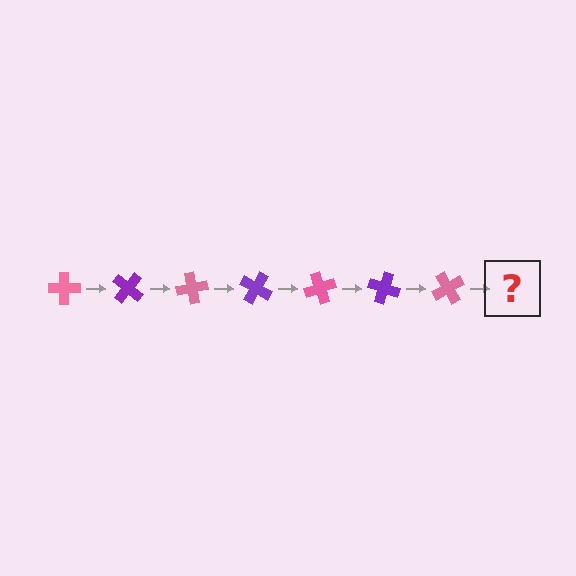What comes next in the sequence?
The next element should be a purple cross, rotated 280 degrees from the start.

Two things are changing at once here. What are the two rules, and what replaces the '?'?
The two rules are that it rotates 40 degrees each step and the color cycles through pink and purple. The '?' should be a purple cross, rotated 280 degrees from the start.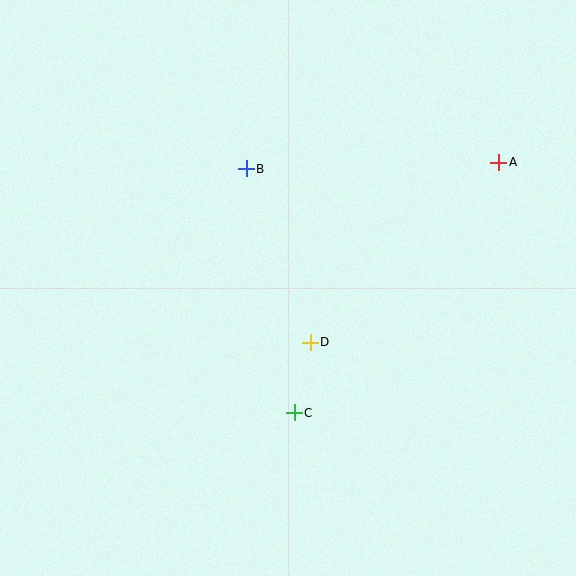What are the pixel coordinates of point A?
Point A is at (499, 162).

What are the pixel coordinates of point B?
Point B is at (246, 169).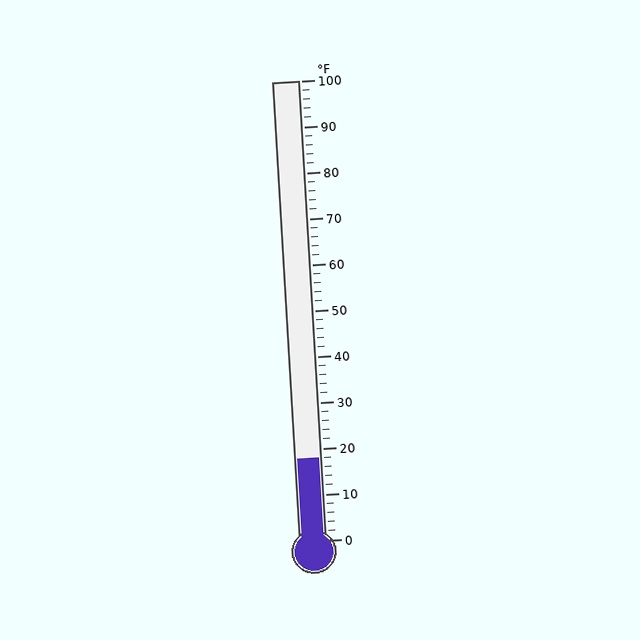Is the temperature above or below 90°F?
The temperature is below 90°F.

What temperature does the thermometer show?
The thermometer shows approximately 18°F.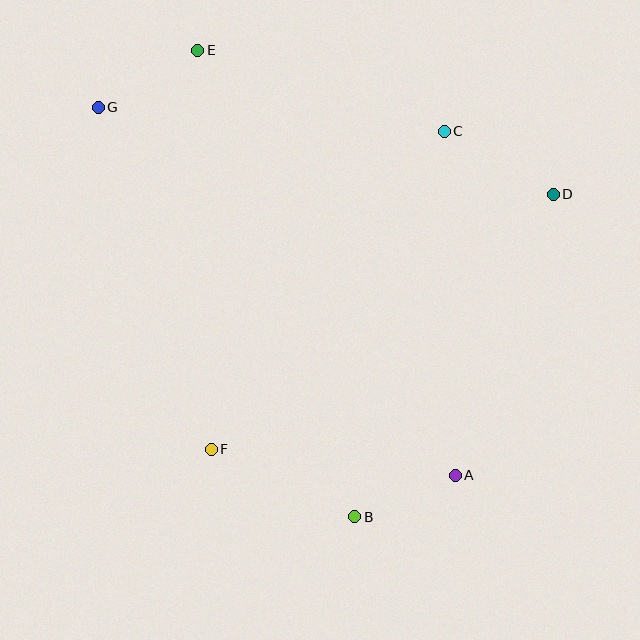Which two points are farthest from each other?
Points A and G are farthest from each other.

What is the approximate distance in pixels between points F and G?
The distance between F and G is approximately 360 pixels.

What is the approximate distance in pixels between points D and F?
The distance between D and F is approximately 427 pixels.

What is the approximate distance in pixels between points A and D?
The distance between A and D is approximately 298 pixels.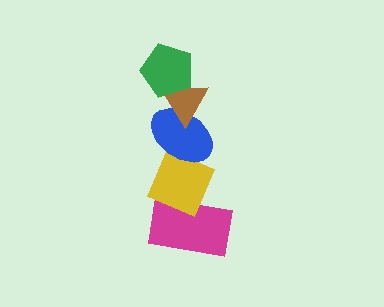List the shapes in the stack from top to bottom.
From top to bottom: the green pentagon, the brown triangle, the blue ellipse, the yellow diamond, the magenta rectangle.